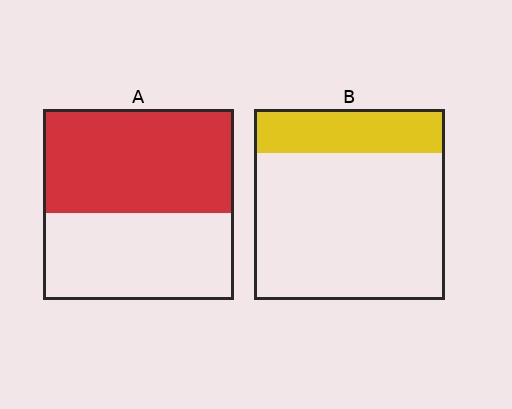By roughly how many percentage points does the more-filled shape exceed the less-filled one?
By roughly 30 percentage points (A over B).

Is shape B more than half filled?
No.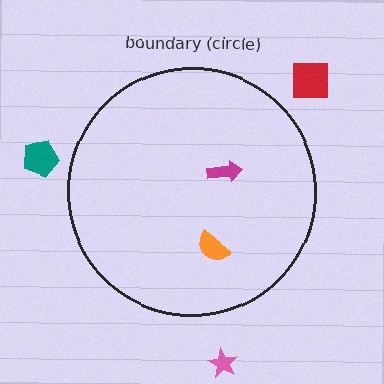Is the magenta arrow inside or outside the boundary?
Inside.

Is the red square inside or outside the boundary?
Outside.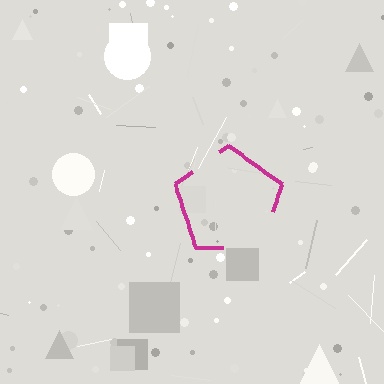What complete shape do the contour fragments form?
The contour fragments form a pentagon.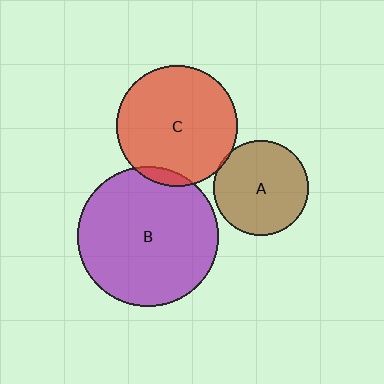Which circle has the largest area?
Circle B (purple).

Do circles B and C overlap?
Yes.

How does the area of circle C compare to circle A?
Approximately 1.6 times.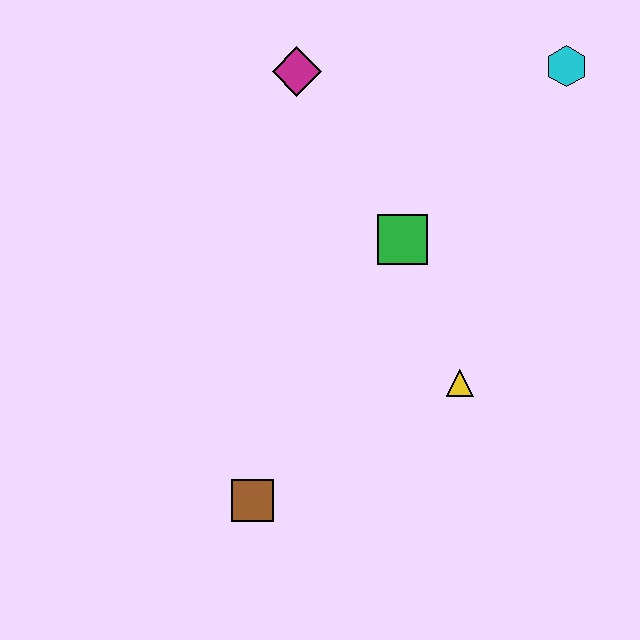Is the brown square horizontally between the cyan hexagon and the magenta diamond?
No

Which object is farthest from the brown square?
The cyan hexagon is farthest from the brown square.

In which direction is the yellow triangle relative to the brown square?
The yellow triangle is to the right of the brown square.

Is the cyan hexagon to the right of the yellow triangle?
Yes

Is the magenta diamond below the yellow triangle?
No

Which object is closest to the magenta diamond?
The green square is closest to the magenta diamond.